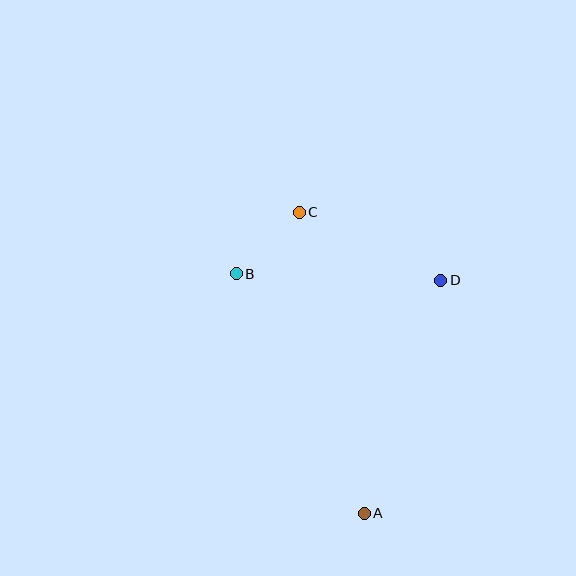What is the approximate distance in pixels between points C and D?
The distance between C and D is approximately 157 pixels.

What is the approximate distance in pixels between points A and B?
The distance between A and B is approximately 271 pixels.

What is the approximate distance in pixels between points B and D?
The distance between B and D is approximately 205 pixels.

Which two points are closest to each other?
Points B and C are closest to each other.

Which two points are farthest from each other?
Points A and C are farthest from each other.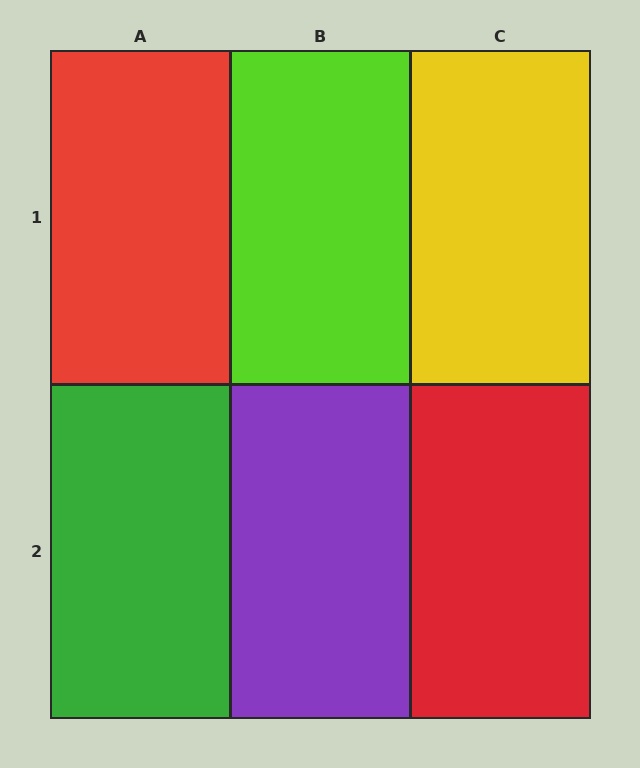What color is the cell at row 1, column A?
Red.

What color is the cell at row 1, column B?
Lime.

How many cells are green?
1 cell is green.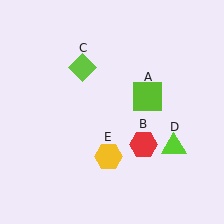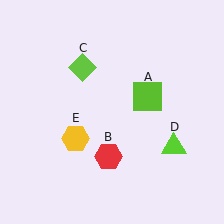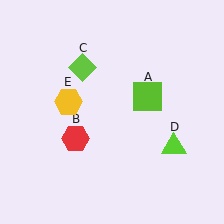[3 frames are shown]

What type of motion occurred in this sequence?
The red hexagon (object B), yellow hexagon (object E) rotated clockwise around the center of the scene.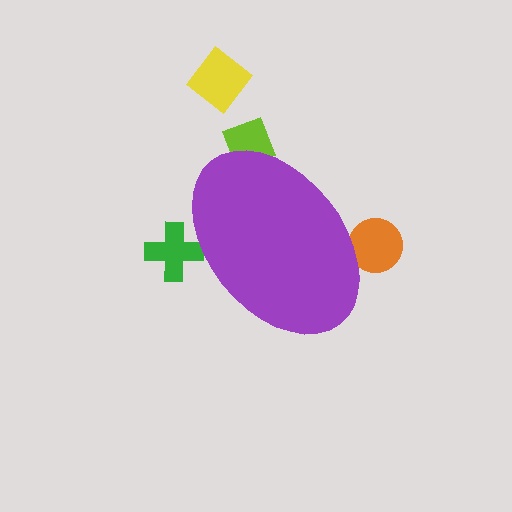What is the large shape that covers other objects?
A purple ellipse.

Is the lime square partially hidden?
Yes, the lime square is partially hidden behind the purple ellipse.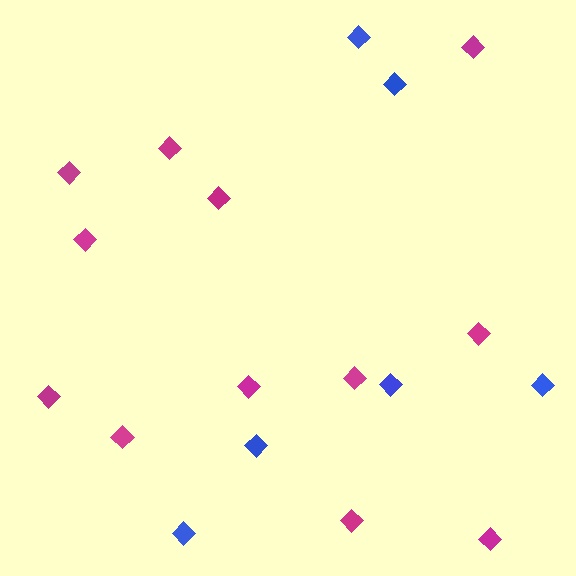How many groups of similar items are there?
There are 2 groups: one group of blue diamonds (6) and one group of magenta diamonds (12).